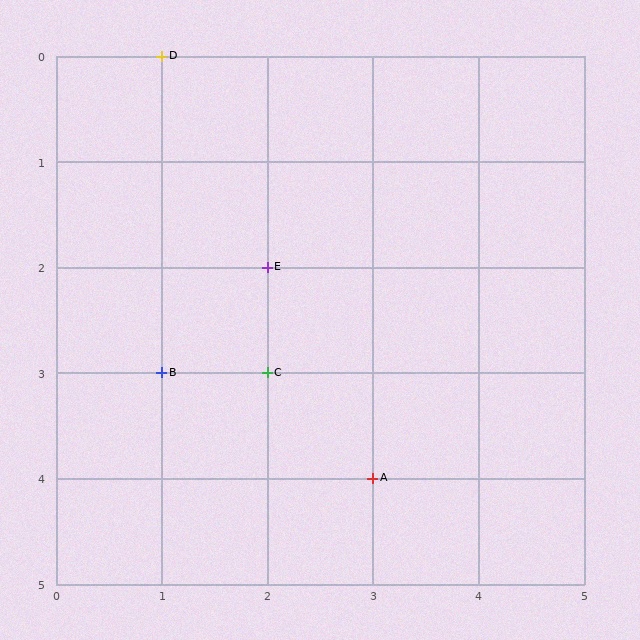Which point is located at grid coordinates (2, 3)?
Point C is at (2, 3).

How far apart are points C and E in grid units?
Points C and E are 1 row apart.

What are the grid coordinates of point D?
Point D is at grid coordinates (1, 0).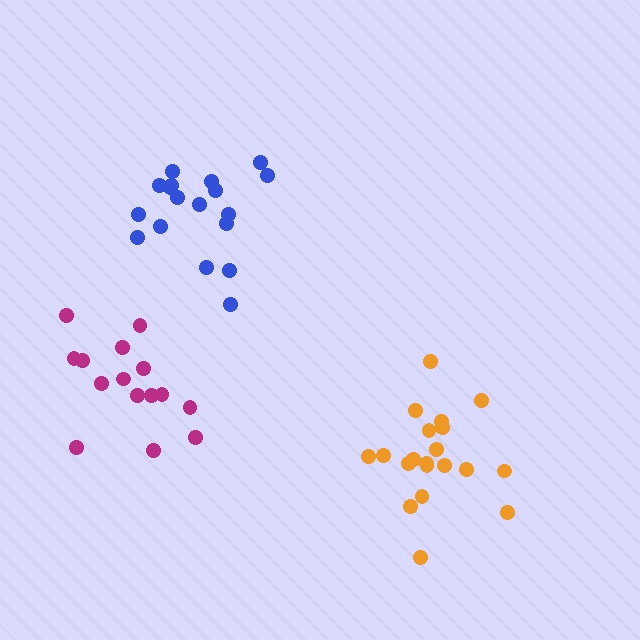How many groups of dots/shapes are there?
There are 3 groups.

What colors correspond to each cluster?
The clusters are colored: blue, orange, magenta.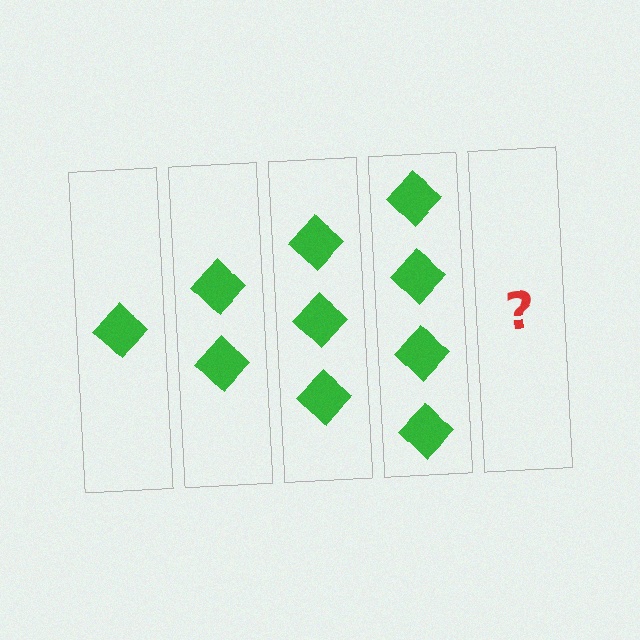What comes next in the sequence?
The next element should be 5 diamonds.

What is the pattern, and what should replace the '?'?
The pattern is that each step adds one more diamond. The '?' should be 5 diamonds.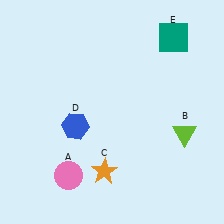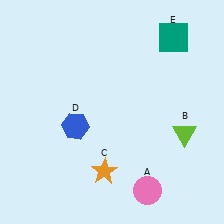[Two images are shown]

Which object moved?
The pink circle (A) moved right.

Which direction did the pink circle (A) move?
The pink circle (A) moved right.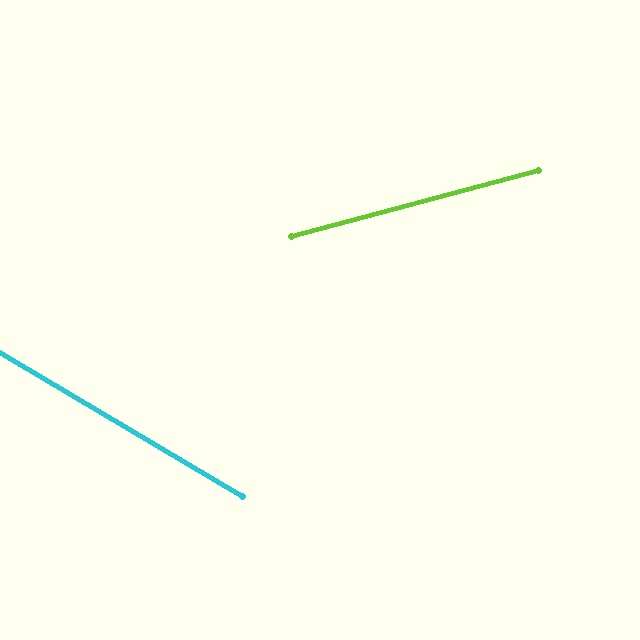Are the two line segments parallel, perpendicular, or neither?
Neither parallel nor perpendicular — they differ by about 46°.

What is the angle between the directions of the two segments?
Approximately 46 degrees.